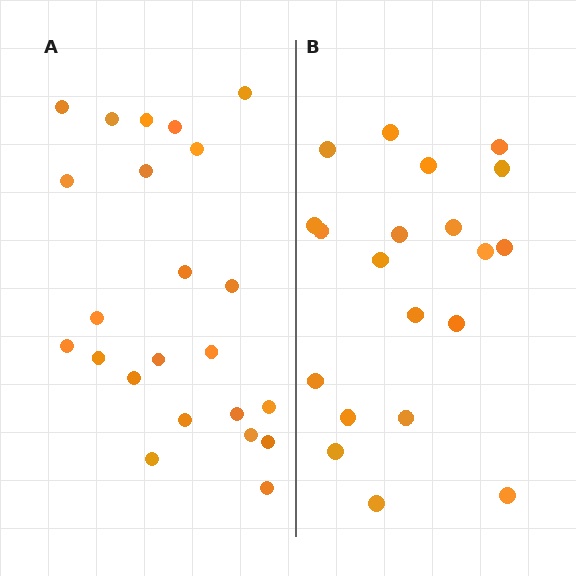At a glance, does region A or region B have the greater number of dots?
Region A (the left region) has more dots.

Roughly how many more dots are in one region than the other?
Region A has just a few more — roughly 2 or 3 more dots than region B.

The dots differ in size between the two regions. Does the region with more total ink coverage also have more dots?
No. Region B has more total ink coverage because its dots are larger, but region A actually contains more individual dots. Total area can be misleading — the number of items is what matters here.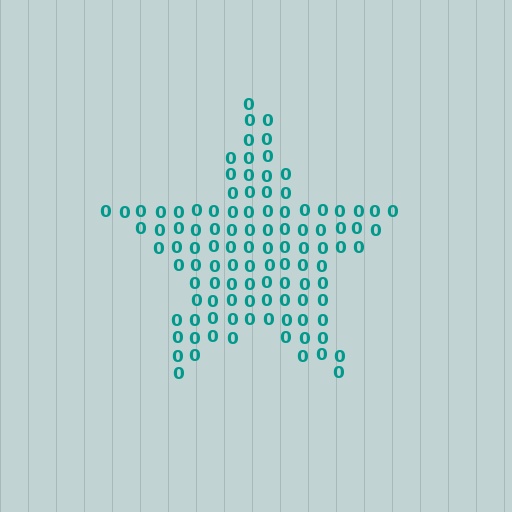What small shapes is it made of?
It is made of small digit 0's.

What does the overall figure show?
The overall figure shows a star.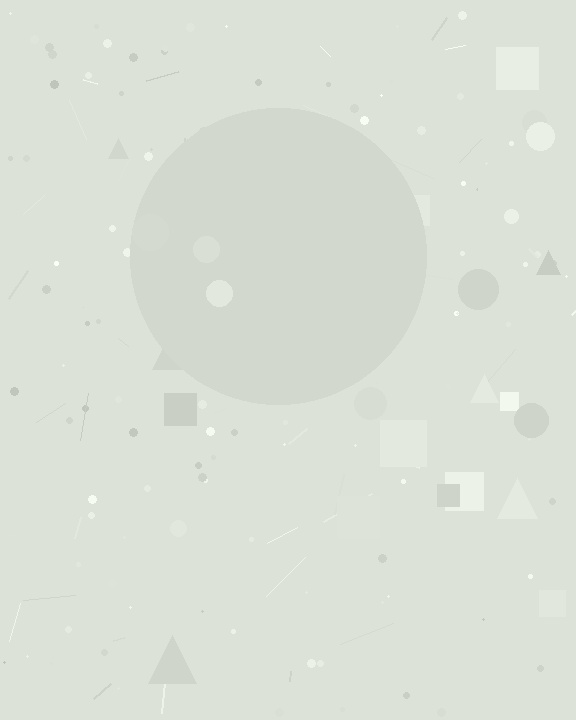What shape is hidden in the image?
A circle is hidden in the image.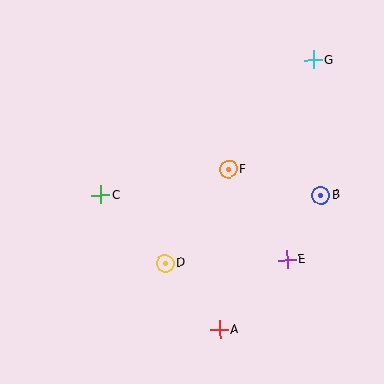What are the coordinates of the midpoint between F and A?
The midpoint between F and A is at (224, 250).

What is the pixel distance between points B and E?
The distance between B and E is 73 pixels.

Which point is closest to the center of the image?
Point F at (229, 169) is closest to the center.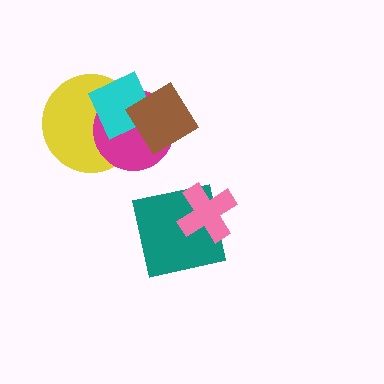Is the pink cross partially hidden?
No, no other shape covers it.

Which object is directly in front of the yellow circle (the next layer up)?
The magenta circle is directly in front of the yellow circle.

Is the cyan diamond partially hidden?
Yes, it is partially covered by another shape.